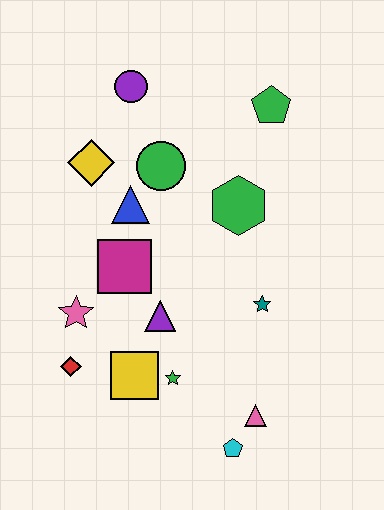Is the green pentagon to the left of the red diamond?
No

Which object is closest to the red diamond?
The pink star is closest to the red diamond.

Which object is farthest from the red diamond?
The green pentagon is farthest from the red diamond.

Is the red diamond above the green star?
Yes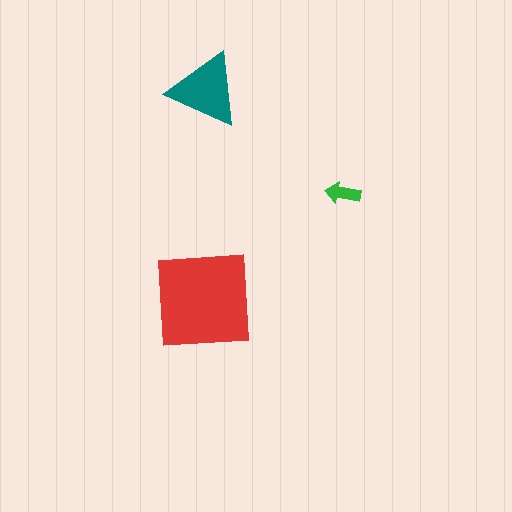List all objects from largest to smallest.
The red square, the teal triangle, the green arrow.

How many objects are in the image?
There are 3 objects in the image.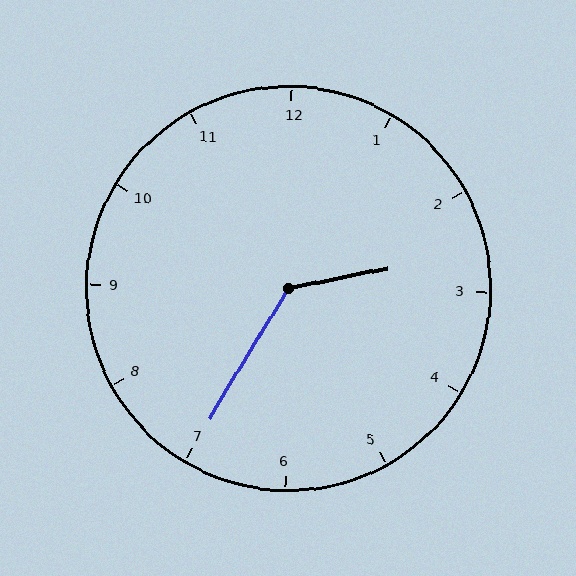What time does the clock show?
2:35.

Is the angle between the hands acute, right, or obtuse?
It is obtuse.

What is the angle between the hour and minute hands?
Approximately 132 degrees.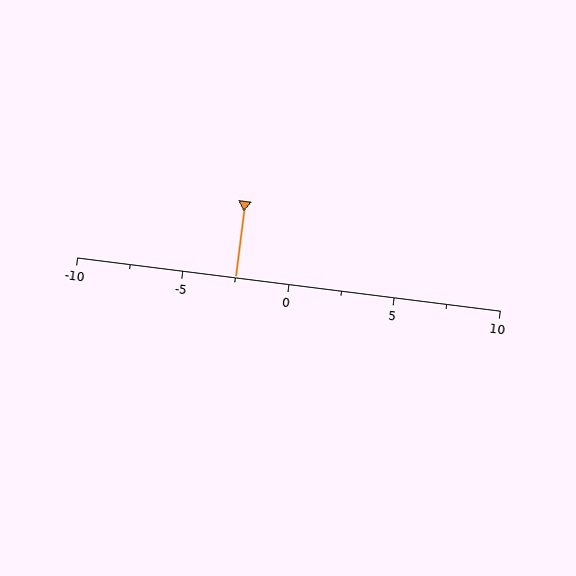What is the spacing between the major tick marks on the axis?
The major ticks are spaced 5 apart.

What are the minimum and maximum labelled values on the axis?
The axis runs from -10 to 10.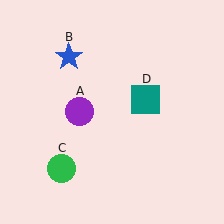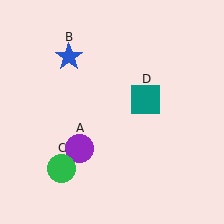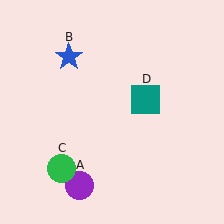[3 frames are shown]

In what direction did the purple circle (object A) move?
The purple circle (object A) moved down.